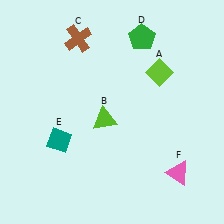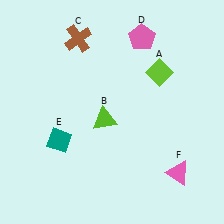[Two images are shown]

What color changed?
The pentagon (D) changed from green in Image 1 to pink in Image 2.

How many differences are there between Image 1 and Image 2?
There is 1 difference between the two images.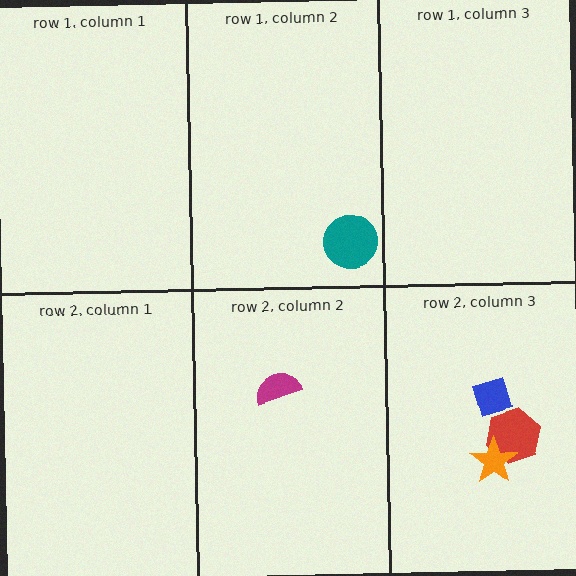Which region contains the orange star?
The row 2, column 3 region.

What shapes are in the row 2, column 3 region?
The red hexagon, the blue diamond, the orange star.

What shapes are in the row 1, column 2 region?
The teal circle.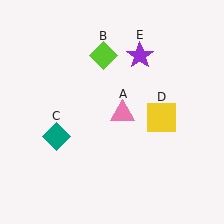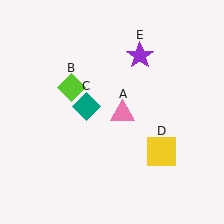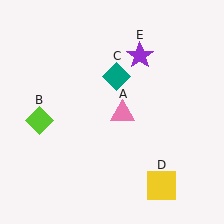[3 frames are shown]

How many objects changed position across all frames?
3 objects changed position: lime diamond (object B), teal diamond (object C), yellow square (object D).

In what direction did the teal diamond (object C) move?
The teal diamond (object C) moved up and to the right.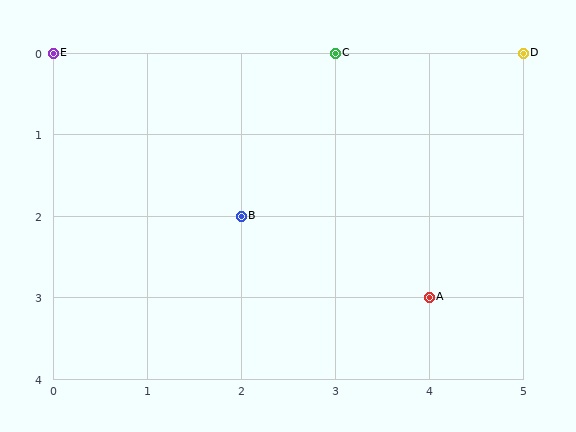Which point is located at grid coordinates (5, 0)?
Point D is at (5, 0).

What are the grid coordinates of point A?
Point A is at grid coordinates (4, 3).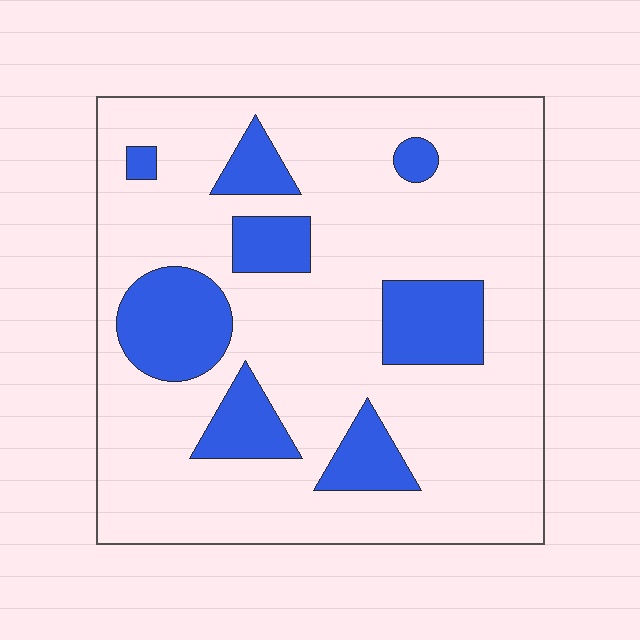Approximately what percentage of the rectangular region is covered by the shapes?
Approximately 20%.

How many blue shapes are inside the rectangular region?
8.